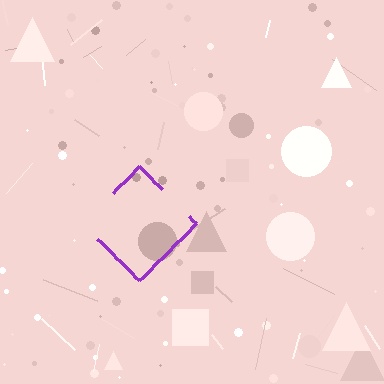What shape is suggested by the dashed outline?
The dashed outline suggests a diamond.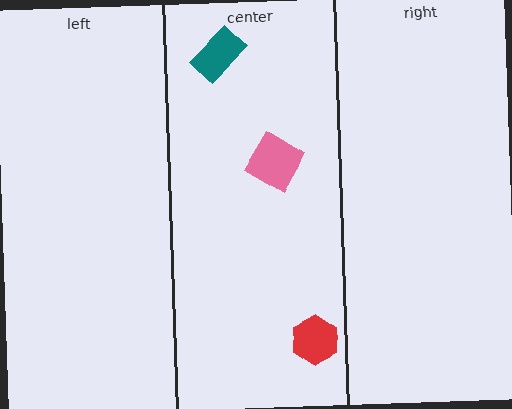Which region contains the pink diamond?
The center region.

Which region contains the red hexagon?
The center region.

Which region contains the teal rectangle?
The center region.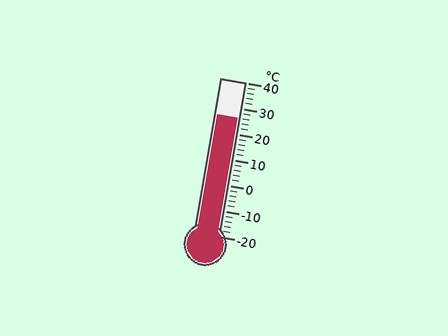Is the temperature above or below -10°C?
The temperature is above -10°C.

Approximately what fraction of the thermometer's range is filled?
The thermometer is filled to approximately 75% of its range.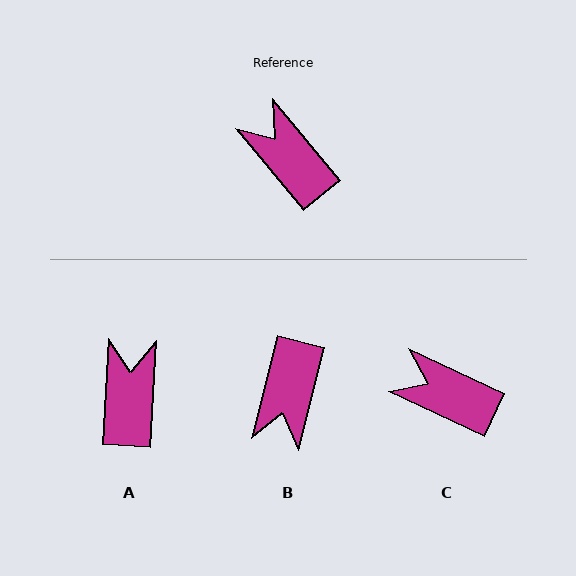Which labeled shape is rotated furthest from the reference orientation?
B, about 126 degrees away.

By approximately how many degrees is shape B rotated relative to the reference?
Approximately 126 degrees counter-clockwise.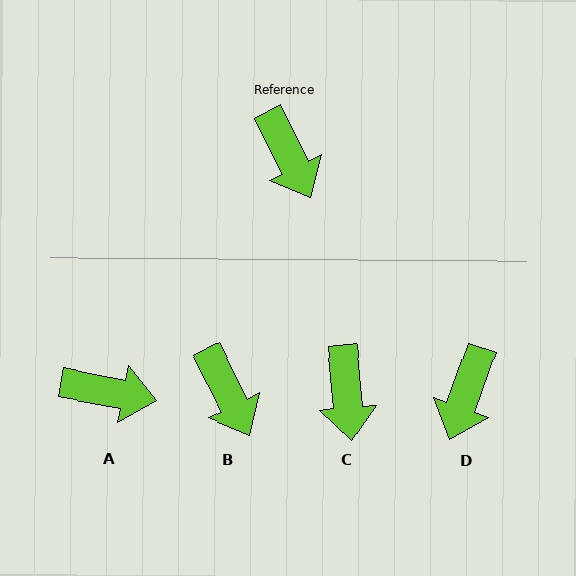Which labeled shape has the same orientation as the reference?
B.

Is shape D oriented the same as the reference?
No, it is off by about 46 degrees.